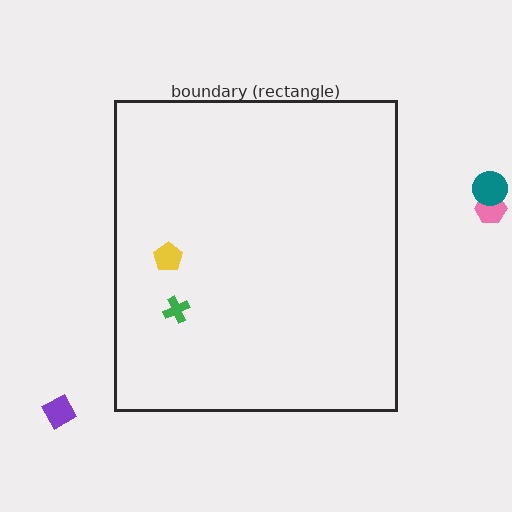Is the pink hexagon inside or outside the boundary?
Outside.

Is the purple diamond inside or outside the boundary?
Outside.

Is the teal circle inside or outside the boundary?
Outside.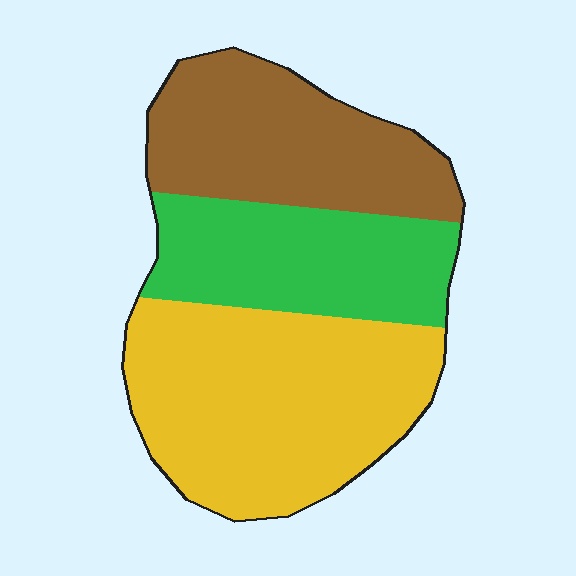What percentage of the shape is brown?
Brown takes up about one third (1/3) of the shape.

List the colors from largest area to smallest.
From largest to smallest: yellow, brown, green.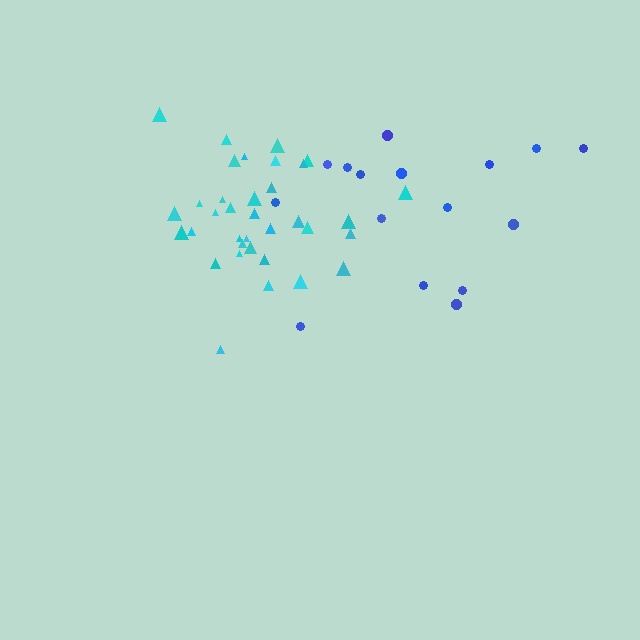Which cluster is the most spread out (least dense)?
Blue.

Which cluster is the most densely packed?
Cyan.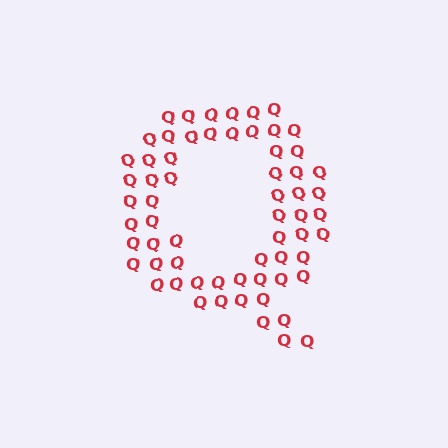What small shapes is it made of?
It is made of small letter Q's.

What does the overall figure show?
The overall figure shows the letter Q.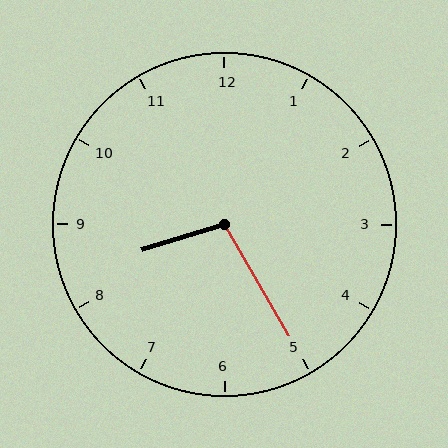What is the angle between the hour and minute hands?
Approximately 102 degrees.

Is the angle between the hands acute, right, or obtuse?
It is obtuse.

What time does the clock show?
8:25.